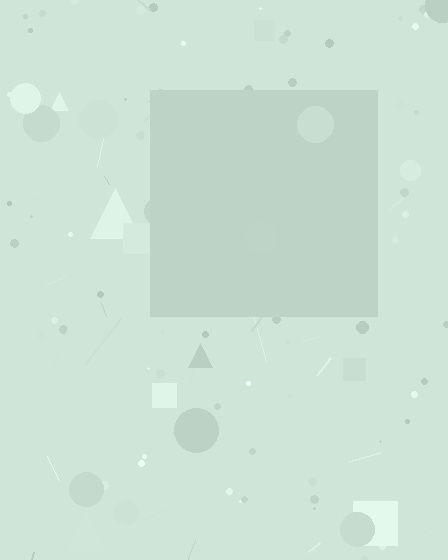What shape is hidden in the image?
A square is hidden in the image.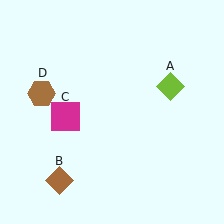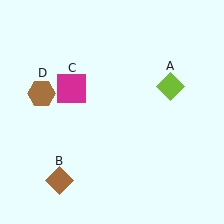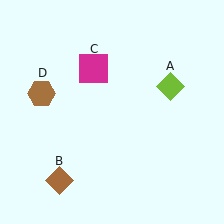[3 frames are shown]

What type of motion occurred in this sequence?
The magenta square (object C) rotated clockwise around the center of the scene.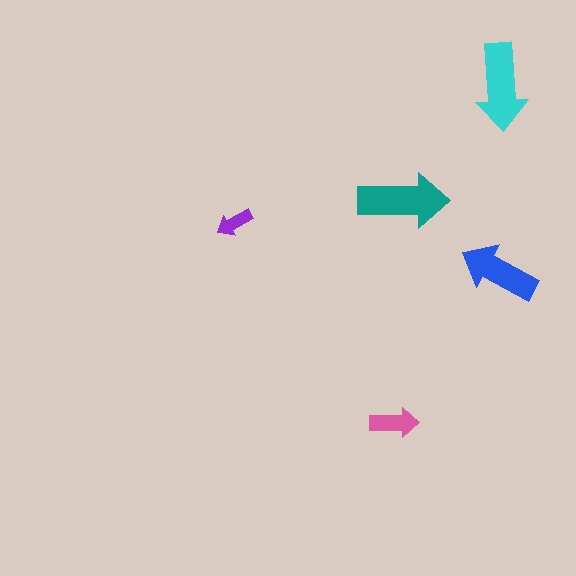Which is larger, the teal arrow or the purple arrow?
The teal one.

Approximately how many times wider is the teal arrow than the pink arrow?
About 2 times wider.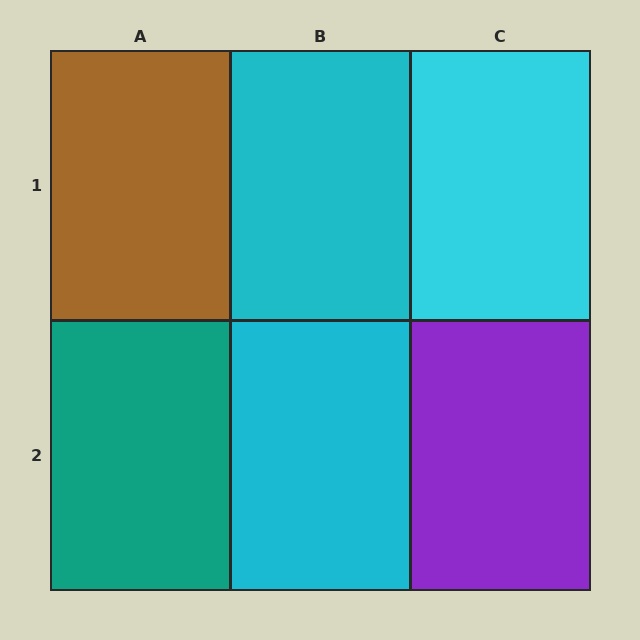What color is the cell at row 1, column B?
Cyan.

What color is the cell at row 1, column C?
Cyan.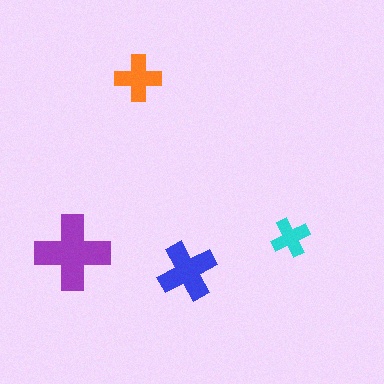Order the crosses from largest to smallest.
the purple one, the blue one, the orange one, the cyan one.